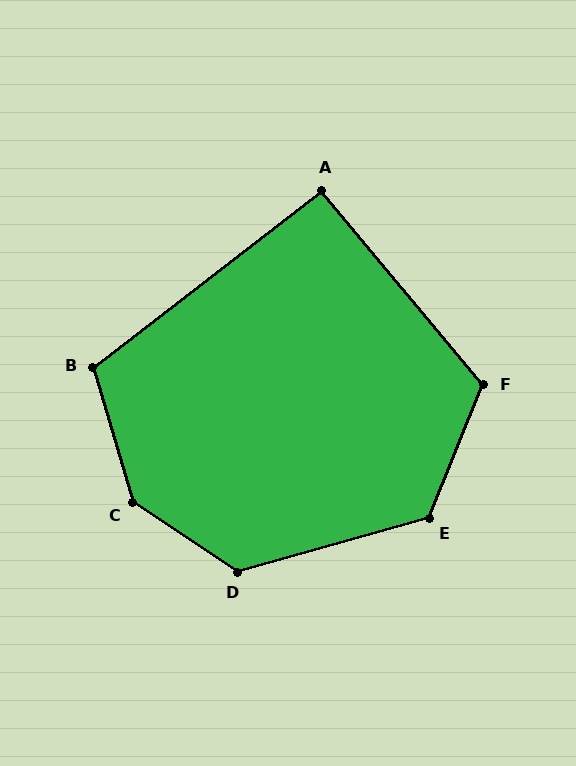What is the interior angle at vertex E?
Approximately 128 degrees (obtuse).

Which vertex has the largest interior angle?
C, at approximately 140 degrees.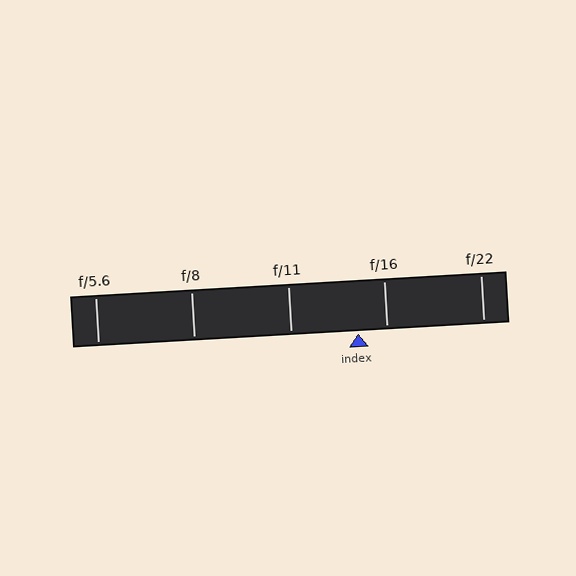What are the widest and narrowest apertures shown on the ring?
The widest aperture shown is f/5.6 and the narrowest is f/22.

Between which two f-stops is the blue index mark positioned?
The index mark is between f/11 and f/16.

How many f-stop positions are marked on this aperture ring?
There are 5 f-stop positions marked.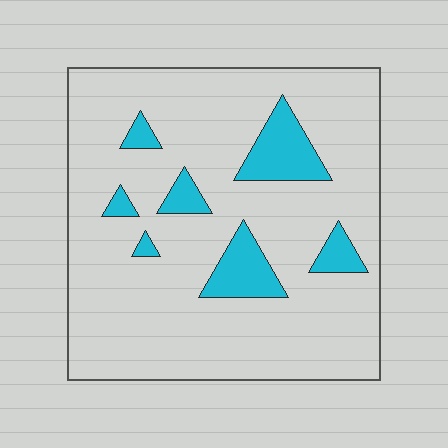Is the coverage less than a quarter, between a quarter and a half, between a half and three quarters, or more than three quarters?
Less than a quarter.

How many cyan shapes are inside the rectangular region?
7.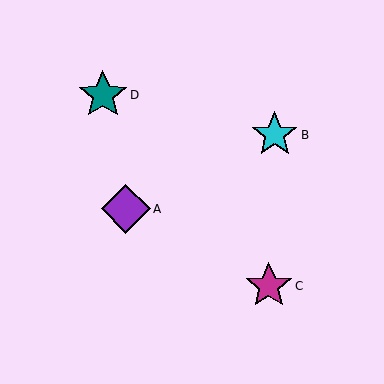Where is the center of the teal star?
The center of the teal star is at (103, 95).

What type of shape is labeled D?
Shape D is a teal star.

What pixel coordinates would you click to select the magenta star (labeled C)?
Click at (269, 286) to select the magenta star C.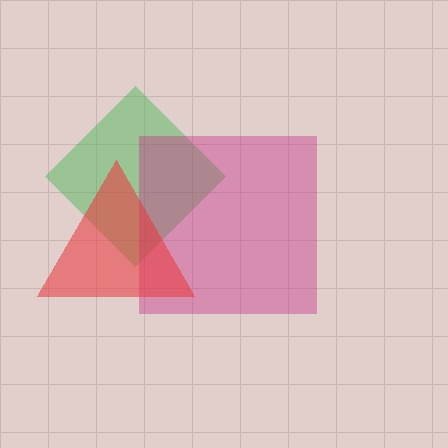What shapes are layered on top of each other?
The layered shapes are: a green diamond, a magenta square, a red triangle.